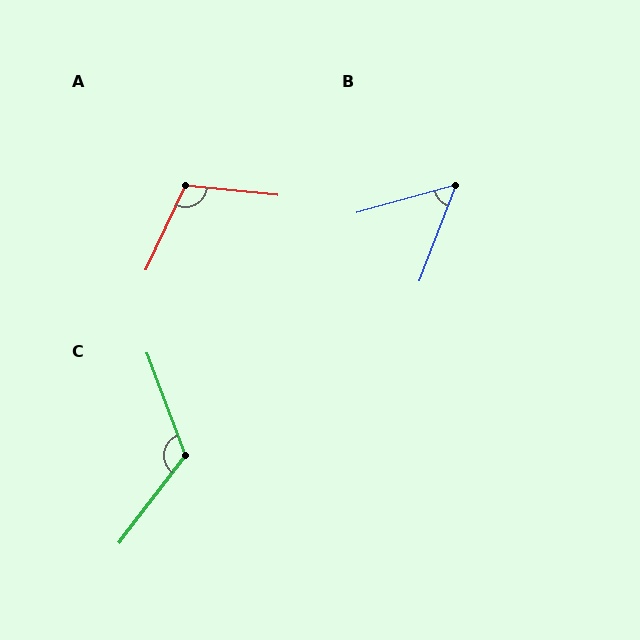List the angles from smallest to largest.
B (53°), A (109°), C (122°).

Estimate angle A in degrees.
Approximately 109 degrees.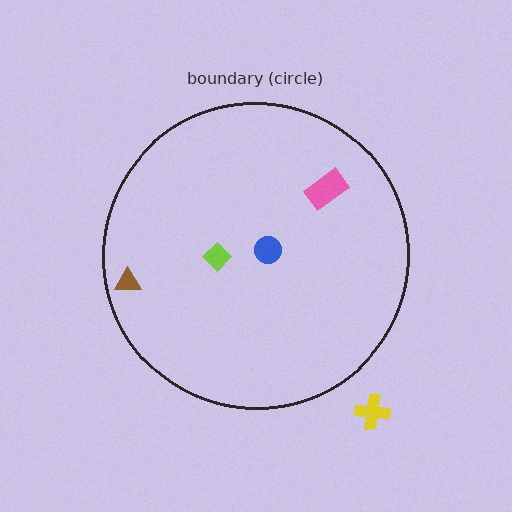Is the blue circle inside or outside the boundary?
Inside.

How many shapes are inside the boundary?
4 inside, 1 outside.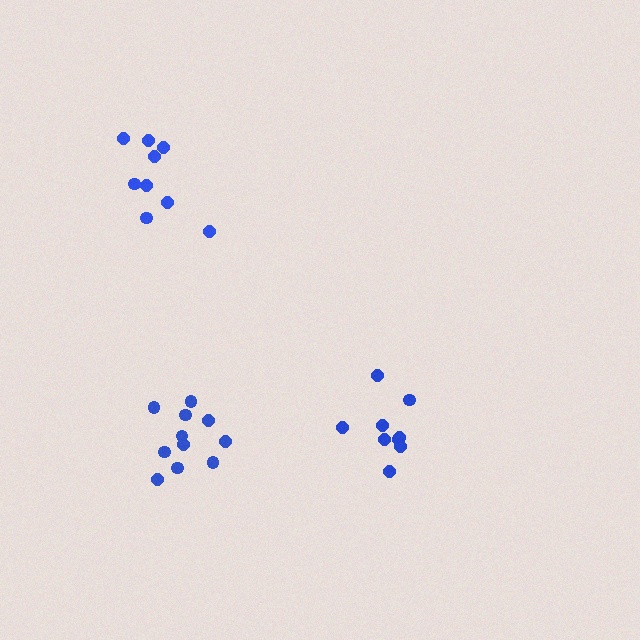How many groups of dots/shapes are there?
There are 3 groups.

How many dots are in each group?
Group 1: 9 dots, Group 2: 11 dots, Group 3: 9 dots (29 total).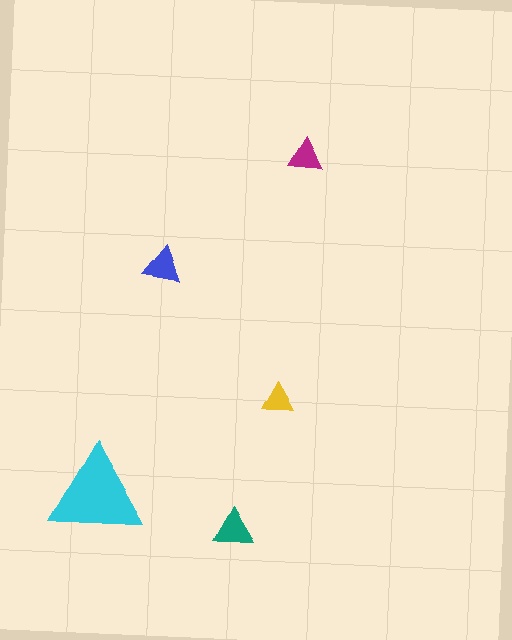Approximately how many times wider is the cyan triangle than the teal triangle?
About 2.5 times wider.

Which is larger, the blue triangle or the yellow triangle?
The blue one.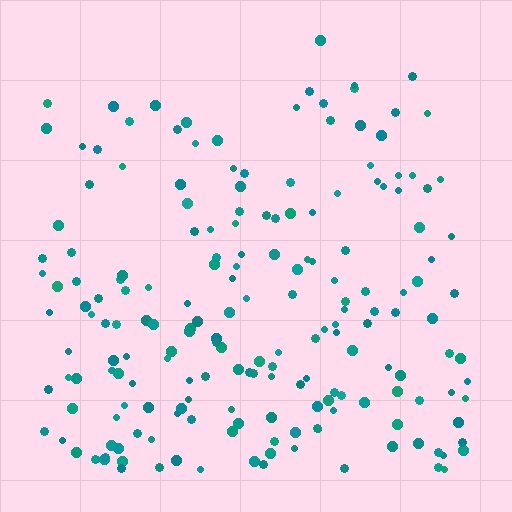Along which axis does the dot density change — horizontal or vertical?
Vertical.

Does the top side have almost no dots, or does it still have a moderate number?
Still a moderate number, just noticeably fewer than the bottom.